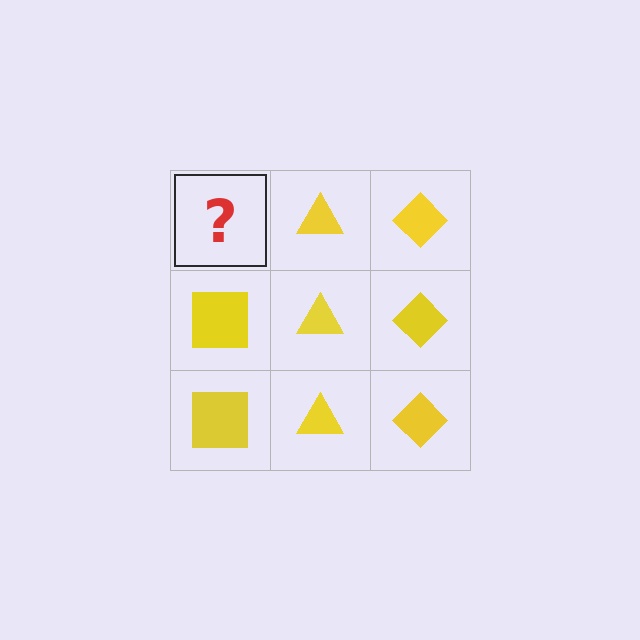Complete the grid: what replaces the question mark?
The question mark should be replaced with a yellow square.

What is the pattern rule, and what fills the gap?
The rule is that each column has a consistent shape. The gap should be filled with a yellow square.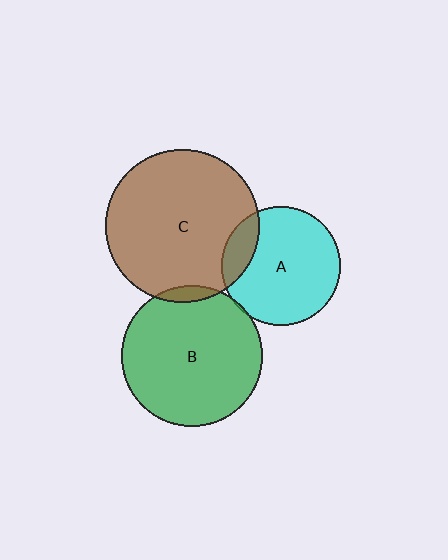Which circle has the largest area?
Circle C (brown).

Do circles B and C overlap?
Yes.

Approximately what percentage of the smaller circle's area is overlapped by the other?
Approximately 5%.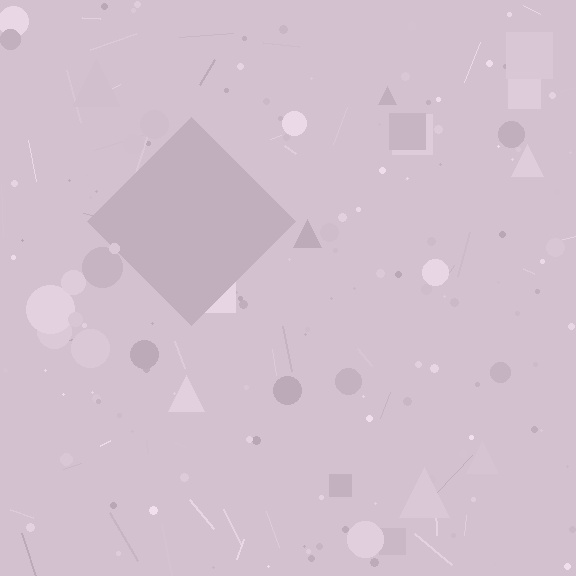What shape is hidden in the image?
A diamond is hidden in the image.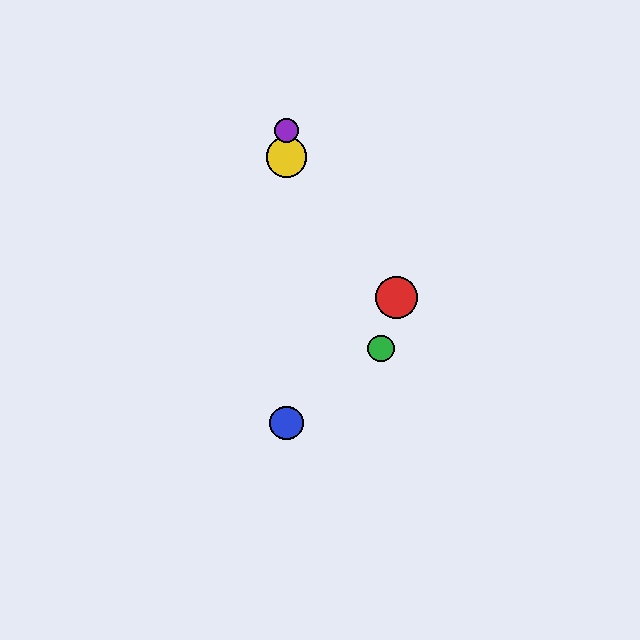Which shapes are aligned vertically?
The blue circle, the yellow circle, the purple circle are aligned vertically.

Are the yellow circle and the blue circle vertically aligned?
Yes, both are at x≈286.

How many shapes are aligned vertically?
3 shapes (the blue circle, the yellow circle, the purple circle) are aligned vertically.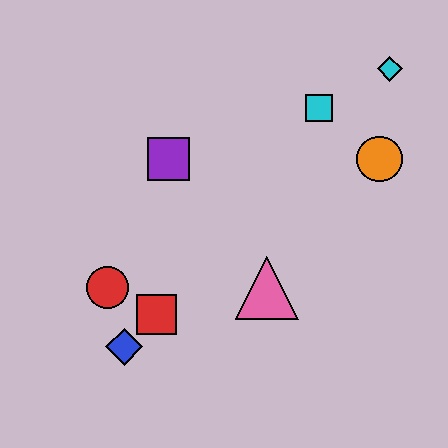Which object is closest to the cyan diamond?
The cyan square is closest to the cyan diamond.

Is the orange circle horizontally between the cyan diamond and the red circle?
Yes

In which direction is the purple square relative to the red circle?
The purple square is above the red circle.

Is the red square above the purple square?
No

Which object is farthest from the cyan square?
The blue diamond is farthest from the cyan square.